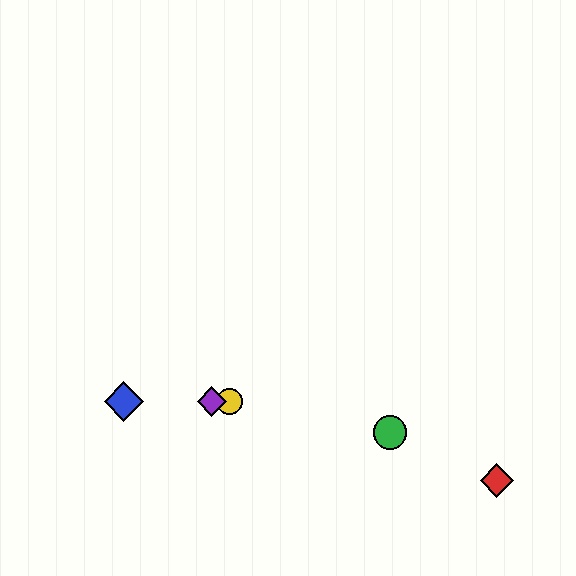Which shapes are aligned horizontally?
The blue diamond, the yellow circle, the purple diamond are aligned horizontally.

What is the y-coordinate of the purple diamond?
The purple diamond is at y≈402.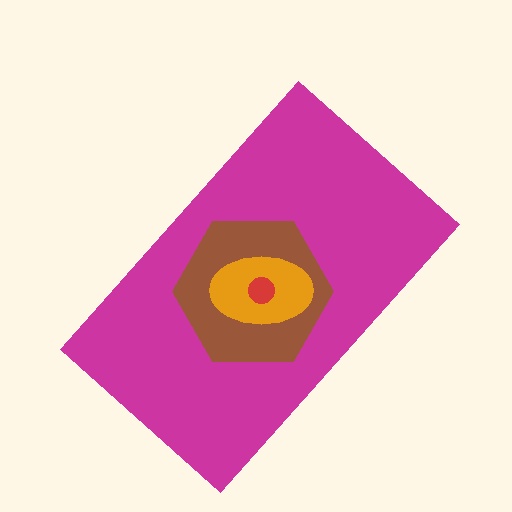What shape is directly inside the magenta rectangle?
The brown hexagon.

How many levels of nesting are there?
4.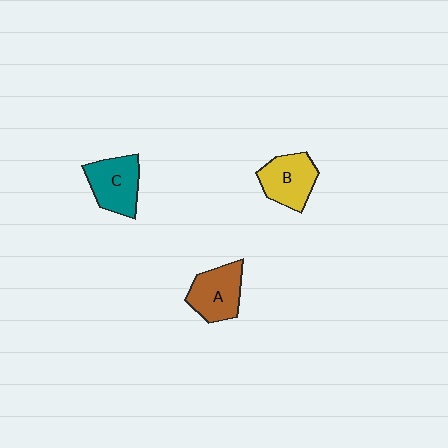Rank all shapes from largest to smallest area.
From largest to smallest: C (teal), A (brown), B (yellow).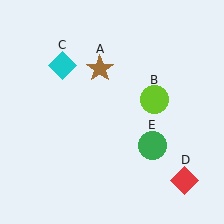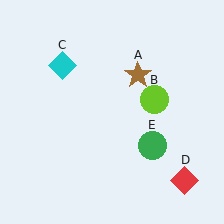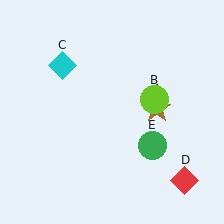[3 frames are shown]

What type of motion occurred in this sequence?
The brown star (object A) rotated clockwise around the center of the scene.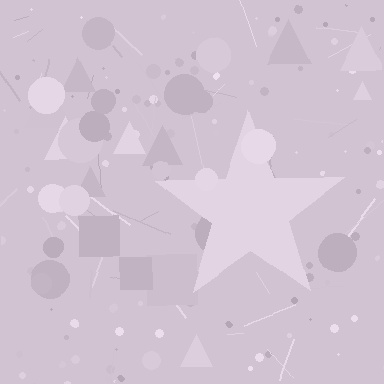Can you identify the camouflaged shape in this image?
The camouflaged shape is a star.